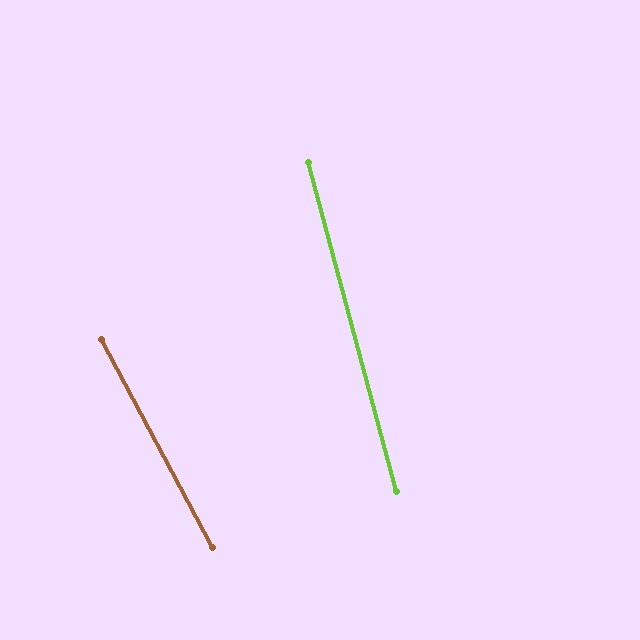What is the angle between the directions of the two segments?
Approximately 13 degrees.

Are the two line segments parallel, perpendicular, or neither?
Neither parallel nor perpendicular — they differ by about 13°.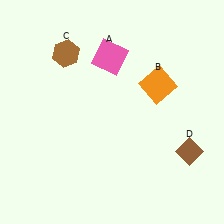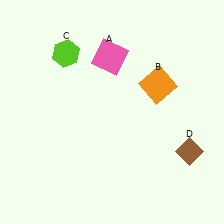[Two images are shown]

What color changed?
The hexagon (C) changed from brown in Image 1 to lime in Image 2.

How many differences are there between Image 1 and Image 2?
There is 1 difference between the two images.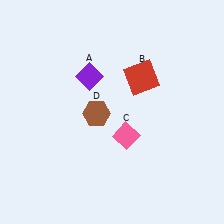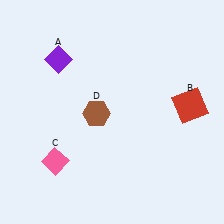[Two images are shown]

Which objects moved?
The objects that moved are: the purple diamond (A), the red square (B), the pink diamond (C).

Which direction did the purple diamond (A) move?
The purple diamond (A) moved left.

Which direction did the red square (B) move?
The red square (B) moved right.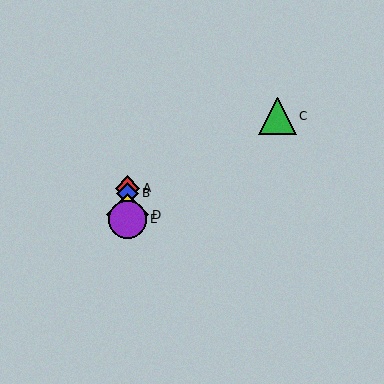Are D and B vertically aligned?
Yes, both are at x≈128.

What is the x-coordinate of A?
Object A is at x≈128.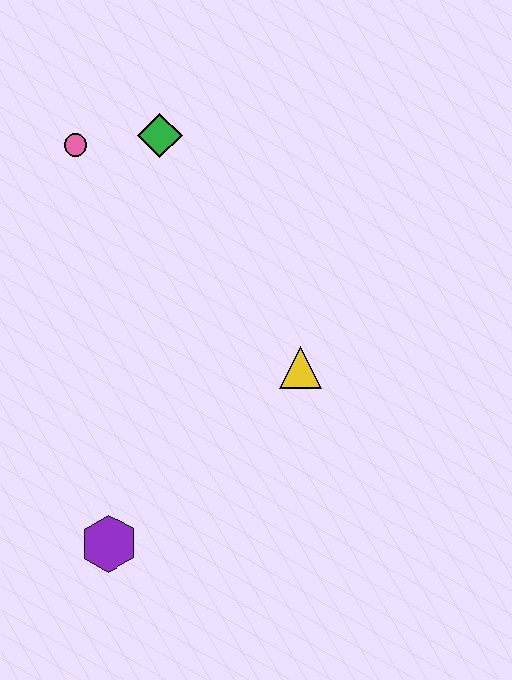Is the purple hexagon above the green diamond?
No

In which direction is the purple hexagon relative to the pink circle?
The purple hexagon is below the pink circle.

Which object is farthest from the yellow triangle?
The pink circle is farthest from the yellow triangle.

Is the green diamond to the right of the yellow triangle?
No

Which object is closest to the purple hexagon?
The yellow triangle is closest to the purple hexagon.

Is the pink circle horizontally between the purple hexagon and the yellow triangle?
No